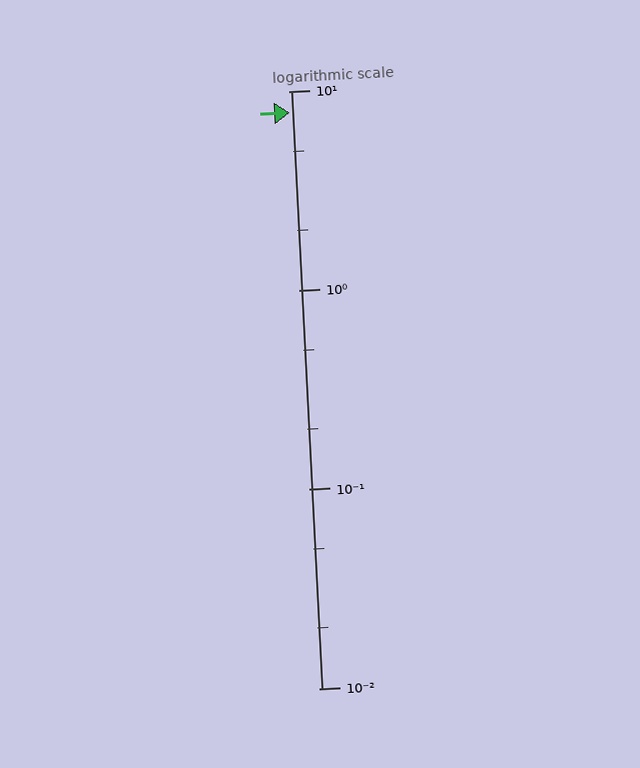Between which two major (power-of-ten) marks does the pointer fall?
The pointer is between 1 and 10.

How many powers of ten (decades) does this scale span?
The scale spans 3 decades, from 0.01 to 10.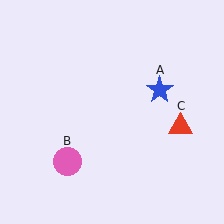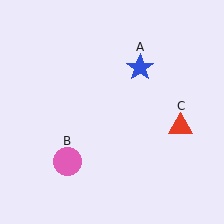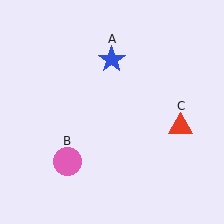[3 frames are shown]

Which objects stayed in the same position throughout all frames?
Pink circle (object B) and red triangle (object C) remained stationary.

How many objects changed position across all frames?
1 object changed position: blue star (object A).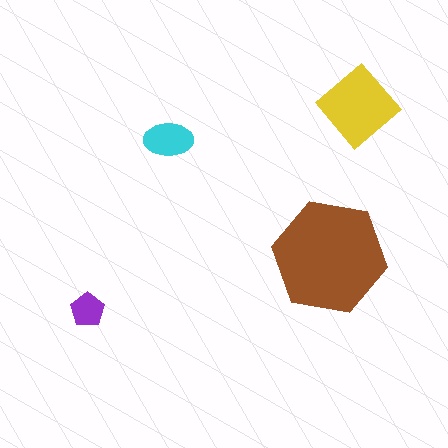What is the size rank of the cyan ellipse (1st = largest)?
3rd.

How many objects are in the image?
There are 4 objects in the image.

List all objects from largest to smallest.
The brown hexagon, the yellow diamond, the cyan ellipse, the purple pentagon.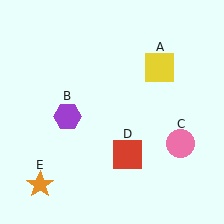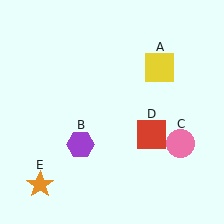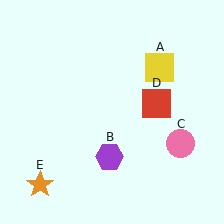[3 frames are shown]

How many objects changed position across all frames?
2 objects changed position: purple hexagon (object B), red square (object D).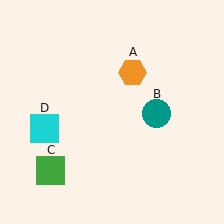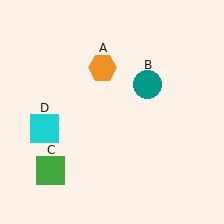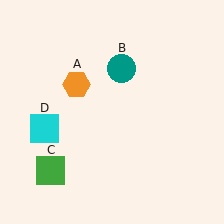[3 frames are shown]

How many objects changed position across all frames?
2 objects changed position: orange hexagon (object A), teal circle (object B).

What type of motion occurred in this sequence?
The orange hexagon (object A), teal circle (object B) rotated counterclockwise around the center of the scene.